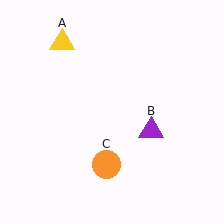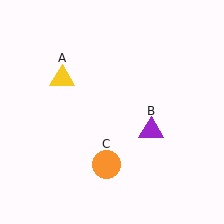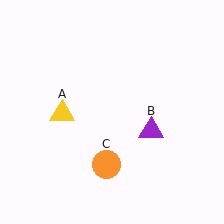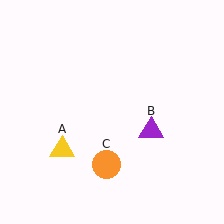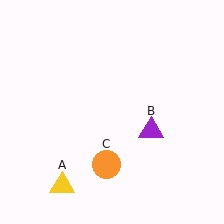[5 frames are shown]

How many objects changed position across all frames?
1 object changed position: yellow triangle (object A).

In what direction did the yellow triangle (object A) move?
The yellow triangle (object A) moved down.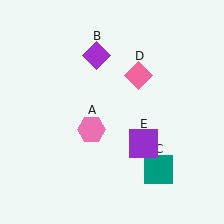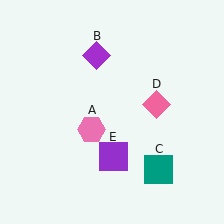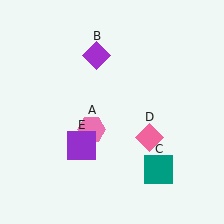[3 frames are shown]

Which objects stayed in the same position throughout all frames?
Pink hexagon (object A) and purple diamond (object B) and teal square (object C) remained stationary.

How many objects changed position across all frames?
2 objects changed position: pink diamond (object D), purple square (object E).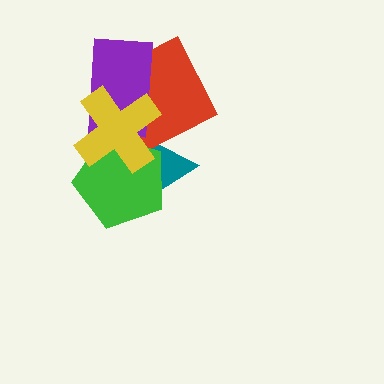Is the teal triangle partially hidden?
Yes, it is partially covered by another shape.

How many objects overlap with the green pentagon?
2 objects overlap with the green pentagon.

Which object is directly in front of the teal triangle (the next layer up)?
The green pentagon is directly in front of the teal triangle.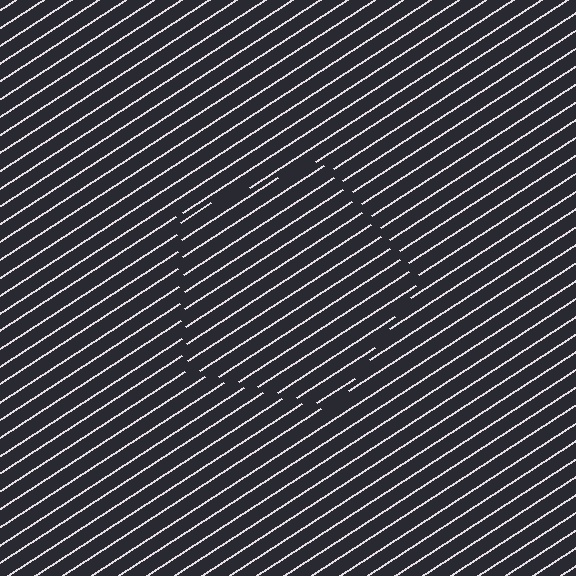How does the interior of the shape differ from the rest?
The interior of the shape contains the same grating, shifted by half a period — the contour is defined by the phase discontinuity where line-ends from the inner and outer gratings abut.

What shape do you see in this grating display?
An illusory pentagon. The interior of the shape contains the same grating, shifted by half a period — the contour is defined by the phase discontinuity where line-ends from the inner and outer gratings abut.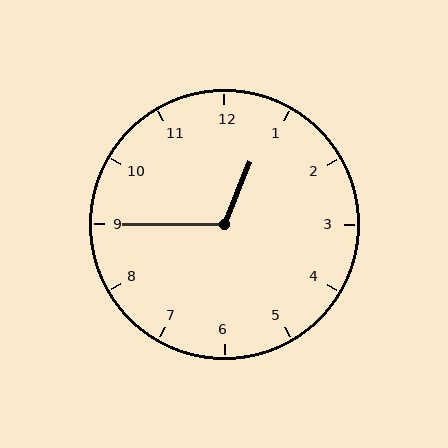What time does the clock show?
12:45.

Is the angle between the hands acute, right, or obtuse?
It is obtuse.